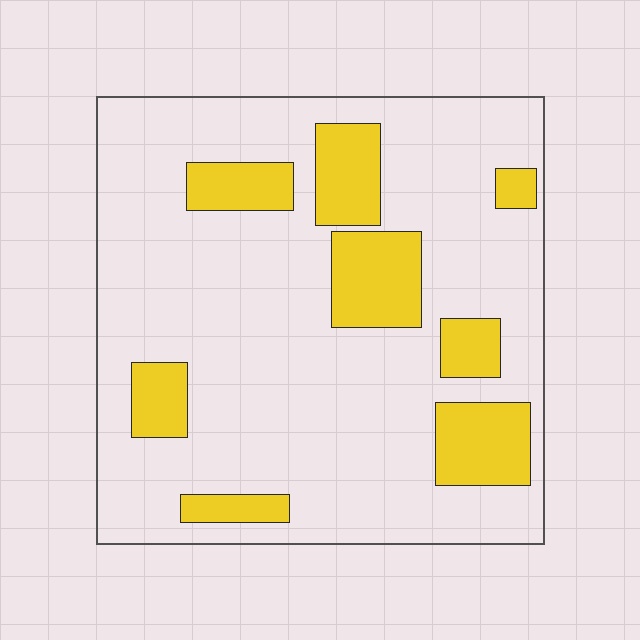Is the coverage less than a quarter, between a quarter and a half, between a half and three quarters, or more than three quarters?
Less than a quarter.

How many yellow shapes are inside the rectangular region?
8.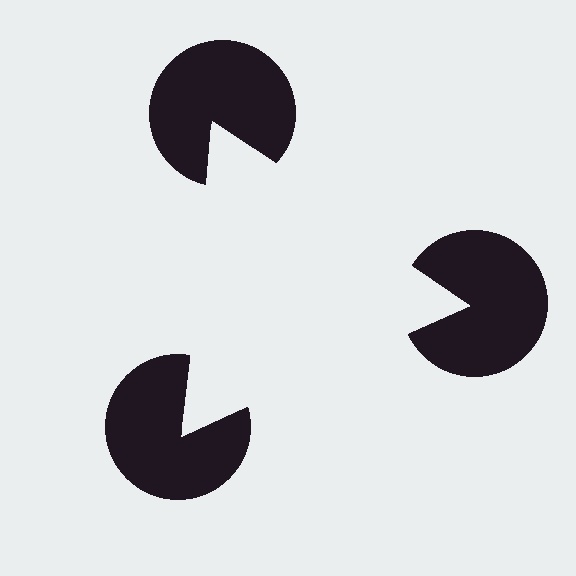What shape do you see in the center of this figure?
An illusory triangle — its edges are inferred from the aligned wedge cuts in the pac-man discs, not physically drawn.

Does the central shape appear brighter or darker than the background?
It typically appears slightly brighter than the background, even though no actual brightness change is drawn.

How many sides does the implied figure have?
3 sides.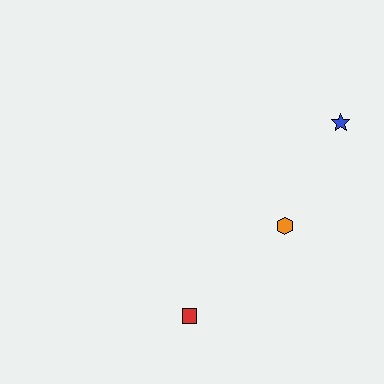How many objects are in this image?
There are 3 objects.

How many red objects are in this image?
There is 1 red object.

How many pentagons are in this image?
There are no pentagons.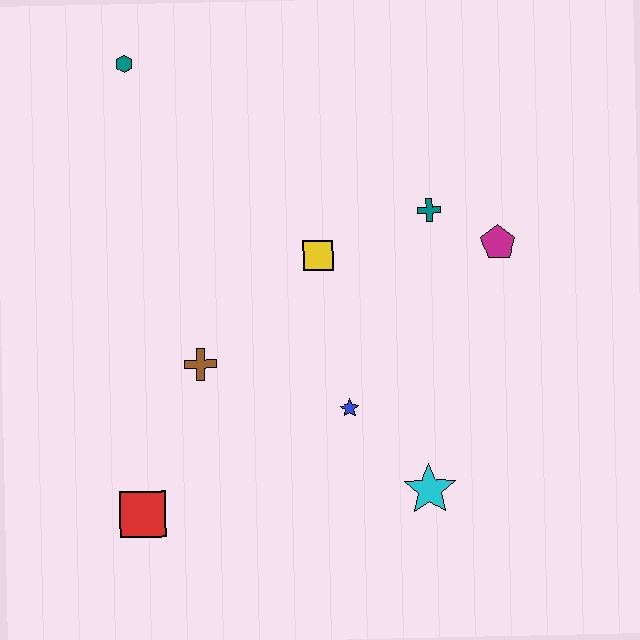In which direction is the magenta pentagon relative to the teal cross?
The magenta pentagon is to the right of the teal cross.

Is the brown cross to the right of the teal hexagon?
Yes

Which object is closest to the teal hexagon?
The yellow square is closest to the teal hexagon.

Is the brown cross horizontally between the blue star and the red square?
Yes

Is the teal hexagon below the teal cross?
No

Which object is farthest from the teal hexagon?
The cyan star is farthest from the teal hexagon.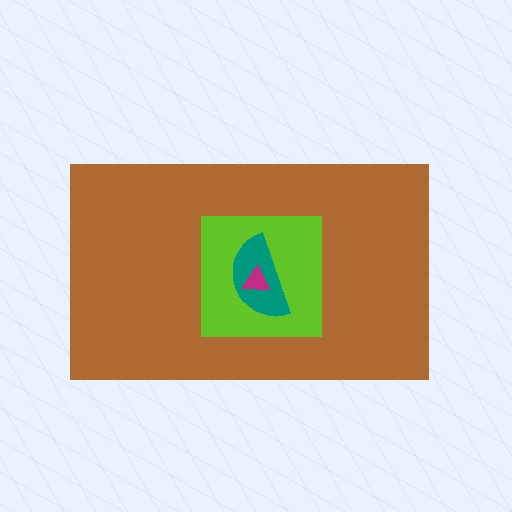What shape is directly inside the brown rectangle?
The lime square.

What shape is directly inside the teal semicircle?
The magenta triangle.